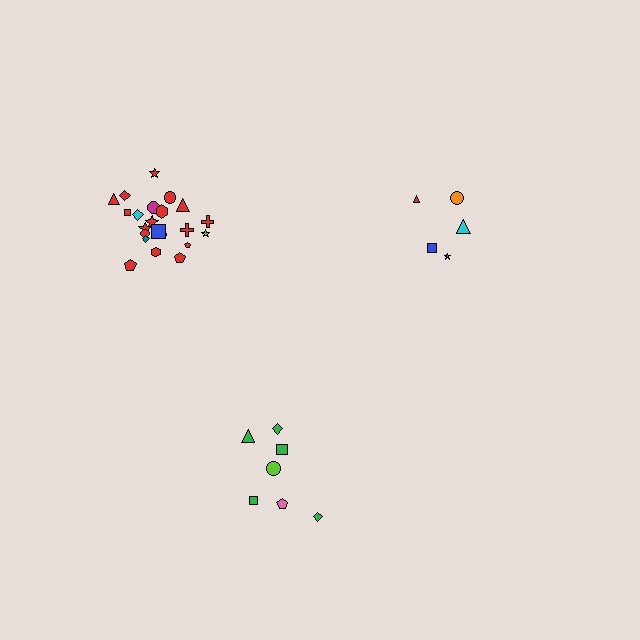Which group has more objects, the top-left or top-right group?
The top-left group.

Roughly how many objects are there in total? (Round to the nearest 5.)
Roughly 35 objects in total.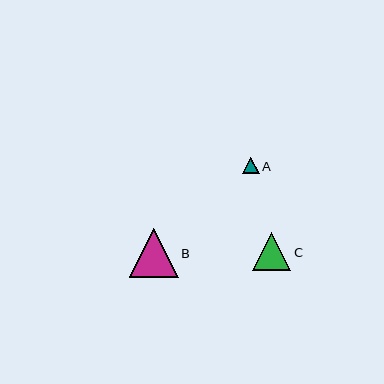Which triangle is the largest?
Triangle B is the largest with a size of approximately 49 pixels.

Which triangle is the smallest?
Triangle A is the smallest with a size of approximately 17 pixels.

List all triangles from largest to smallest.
From largest to smallest: B, C, A.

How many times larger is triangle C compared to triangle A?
Triangle C is approximately 2.3 times the size of triangle A.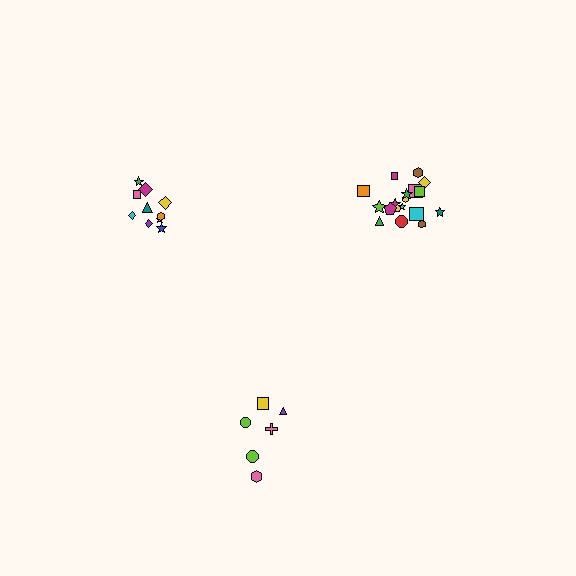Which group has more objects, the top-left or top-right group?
The top-right group.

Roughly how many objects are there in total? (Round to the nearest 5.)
Roughly 35 objects in total.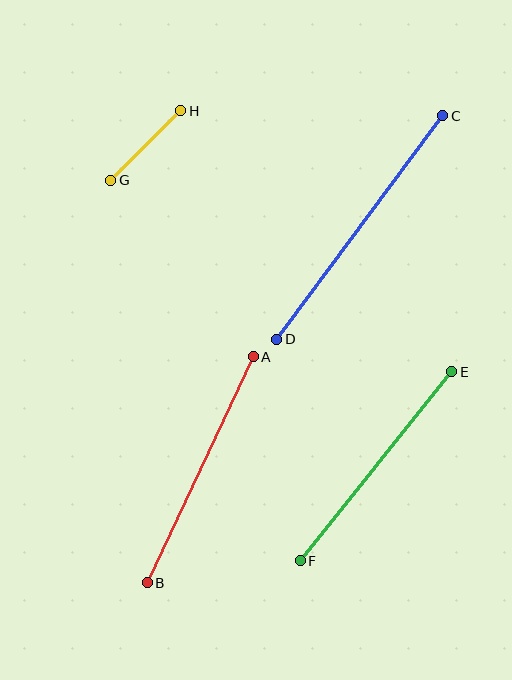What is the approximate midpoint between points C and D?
The midpoint is at approximately (360, 227) pixels.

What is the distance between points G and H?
The distance is approximately 99 pixels.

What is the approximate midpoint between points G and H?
The midpoint is at approximately (146, 146) pixels.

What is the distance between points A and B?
The distance is approximately 250 pixels.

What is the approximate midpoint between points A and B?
The midpoint is at approximately (200, 470) pixels.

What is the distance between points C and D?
The distance is approximately 278 pixels.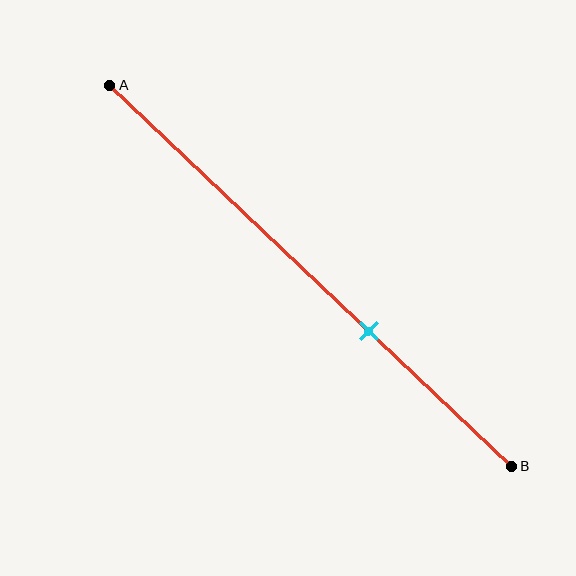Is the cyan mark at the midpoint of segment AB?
No, the mark is at about 65% from A, not at the 50% midpoint.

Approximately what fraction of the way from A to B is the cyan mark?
The cyan mark is approximately 65% of the way from A to B.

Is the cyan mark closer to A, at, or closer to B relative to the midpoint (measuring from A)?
The cyan mark is closer to point B than the midpoint of segment AB.